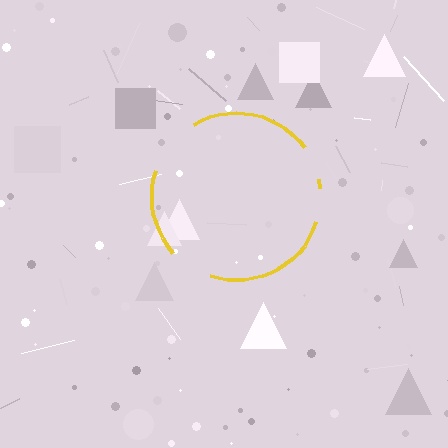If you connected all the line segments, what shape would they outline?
They would outline a circle.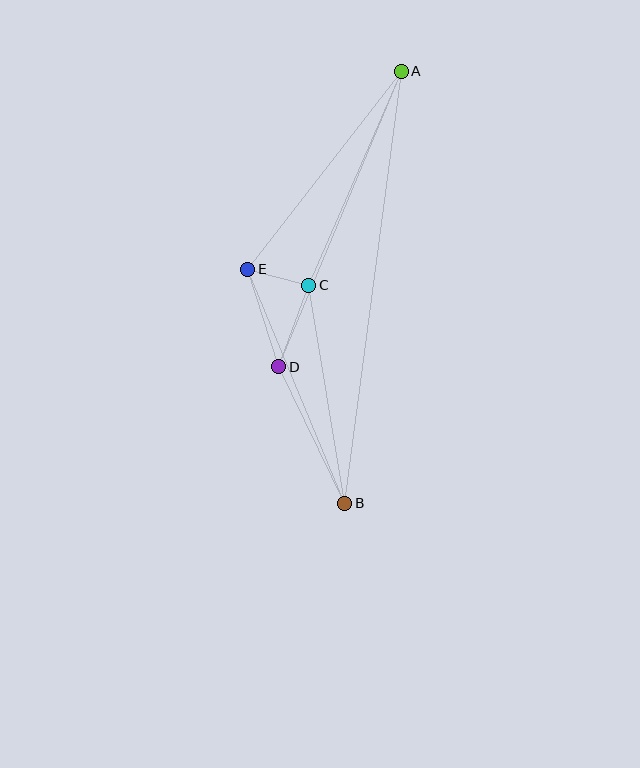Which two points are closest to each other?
Points C and E are closest to each other.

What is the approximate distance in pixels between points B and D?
The distance between B and D is approximately 151 pixels.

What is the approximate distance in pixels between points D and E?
The distance between D and E is approximately 102 pixels.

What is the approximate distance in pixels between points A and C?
The distance between A and C is approximately 233 pixels.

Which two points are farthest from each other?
Points A and B are farthest from each other.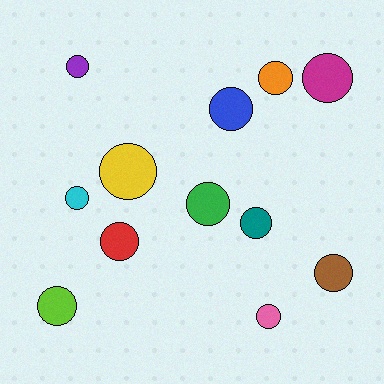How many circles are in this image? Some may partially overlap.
There are 12 circles.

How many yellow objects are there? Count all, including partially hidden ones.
There is 1 yellow object.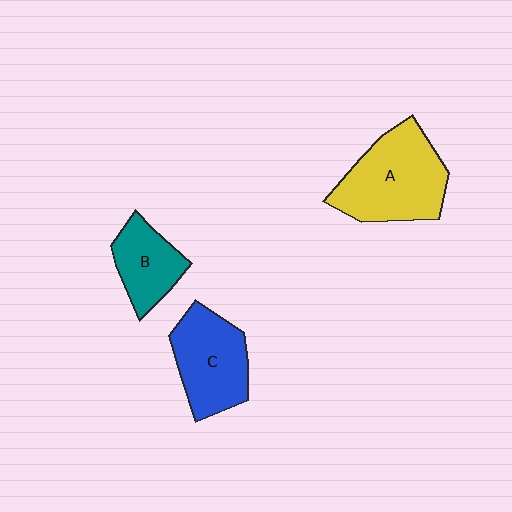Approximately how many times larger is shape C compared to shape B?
Approximately 1.4 times.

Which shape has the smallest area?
Shape B (teal).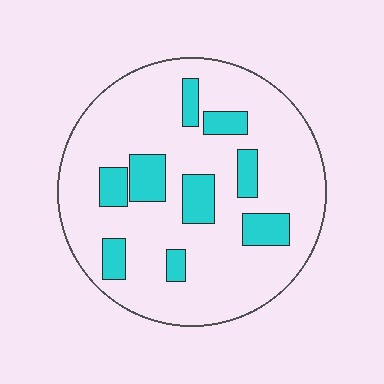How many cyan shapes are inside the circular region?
9.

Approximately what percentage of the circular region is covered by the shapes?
Approximately 20%.